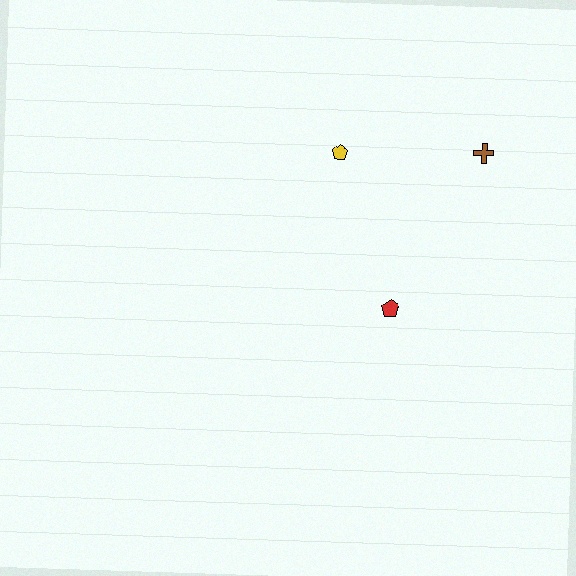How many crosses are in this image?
There is 1 cross.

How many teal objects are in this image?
There are no teal objects.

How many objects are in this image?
There are 3 objects.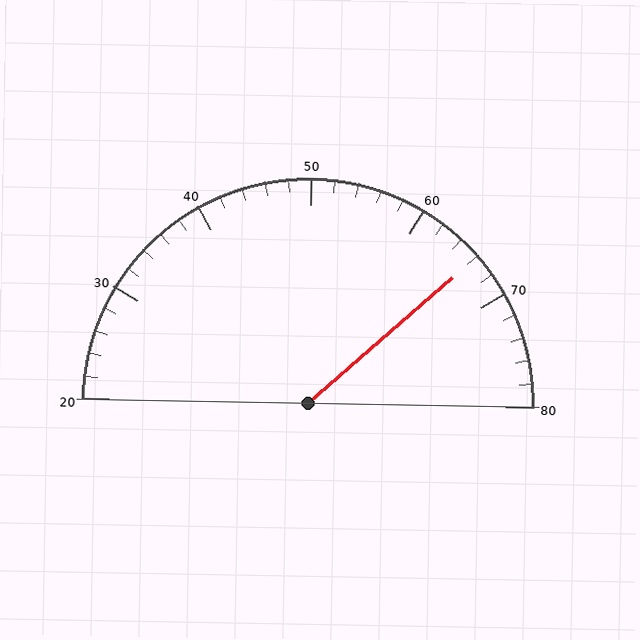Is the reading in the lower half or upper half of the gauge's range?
The reading is in the upper half of the range (20 to 80).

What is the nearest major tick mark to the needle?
The nearest major tick mark is 70.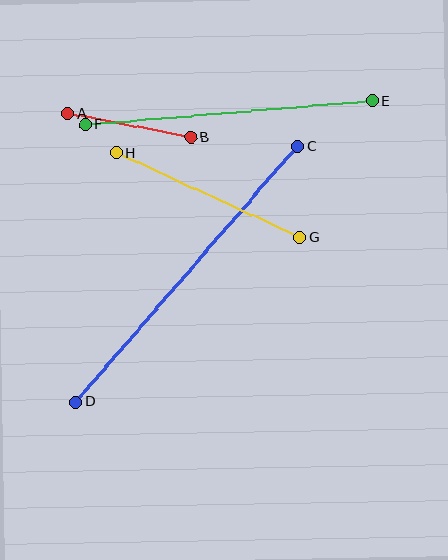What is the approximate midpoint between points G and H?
The midpoint is at approximately (208, 195) pixels.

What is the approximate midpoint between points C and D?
The midpoint is at approximately (187, 274) pixels.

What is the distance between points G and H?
The distance is approximately 203 pixels.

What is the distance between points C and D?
The distance is approximately 338 pixels.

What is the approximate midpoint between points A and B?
The midpoint is at approximately (129, 125) pixels.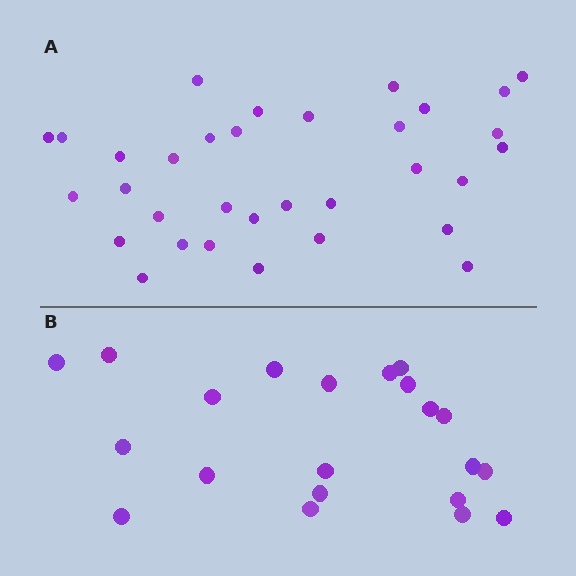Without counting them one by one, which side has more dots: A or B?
Region A (the top region) has more dots.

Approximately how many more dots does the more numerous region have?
Region A has roughly 12 or so more dots than region B.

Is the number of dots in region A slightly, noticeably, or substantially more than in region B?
Region A has substantially more. The ratio is roughly 1.6 to 1.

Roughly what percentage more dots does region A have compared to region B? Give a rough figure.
About 55% more.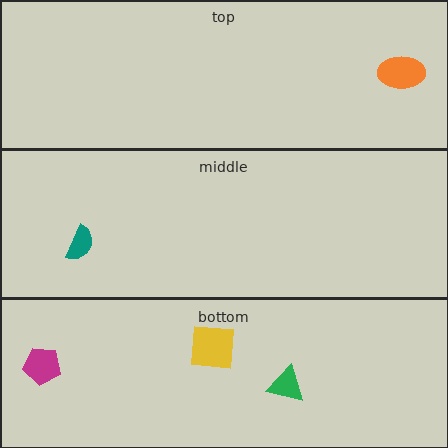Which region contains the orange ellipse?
The top region.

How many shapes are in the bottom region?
3.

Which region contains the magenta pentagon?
The bottom region.